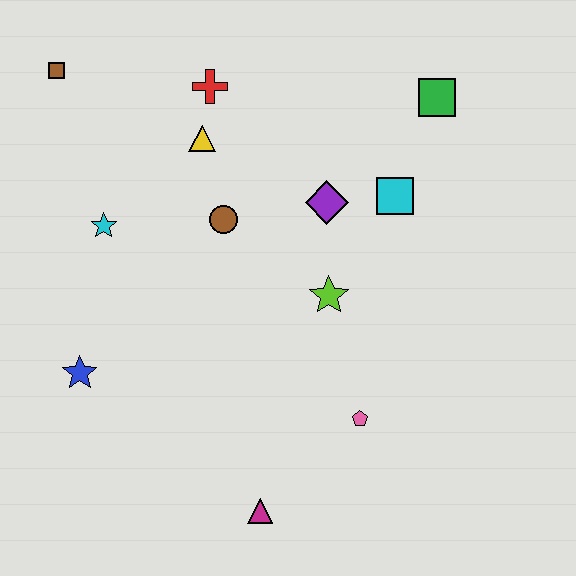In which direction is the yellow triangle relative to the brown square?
The yellow triangle is to the right of the brown square.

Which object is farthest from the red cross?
The magenta triangle is farthest from the red cross.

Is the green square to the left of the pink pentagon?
No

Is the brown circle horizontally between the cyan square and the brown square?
Yes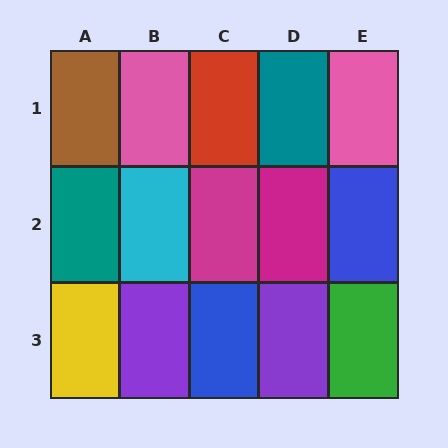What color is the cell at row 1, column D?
Teal.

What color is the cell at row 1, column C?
Red.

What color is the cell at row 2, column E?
Blue.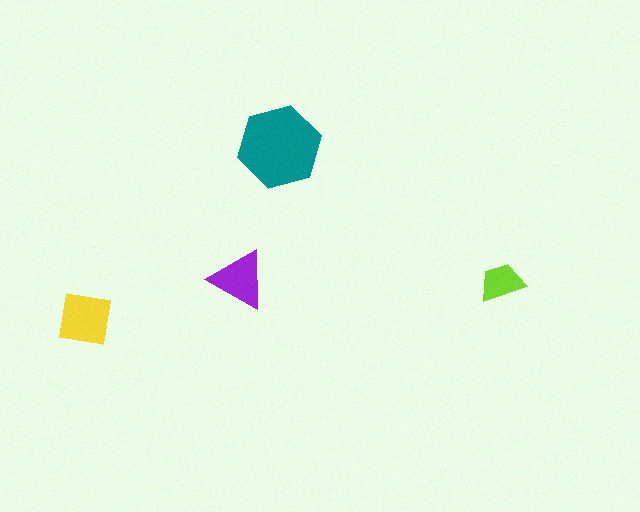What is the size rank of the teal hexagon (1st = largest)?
1st.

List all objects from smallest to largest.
The lime trapezoid, the purple triangle, the yellow square, the teal hexagon.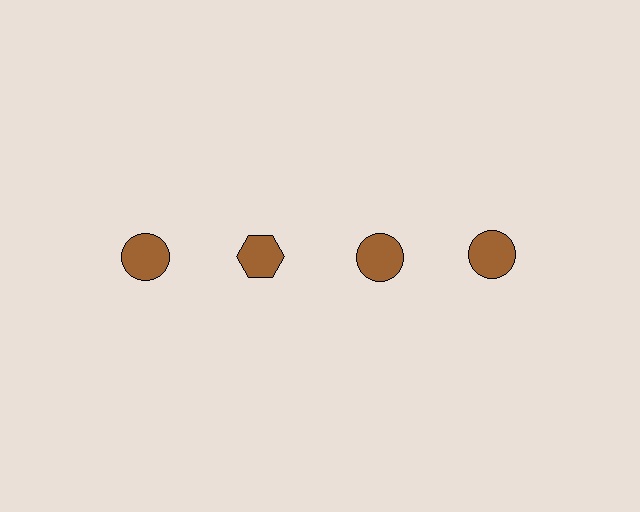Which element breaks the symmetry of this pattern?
The brown hexagon in the top row, second from left column breaks the symmetry. All other shapes are brown circles.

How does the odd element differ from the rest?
It has a different shape: hexagon instead of circle.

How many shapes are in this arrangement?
There are 4 shapes arranged in a grid pattern.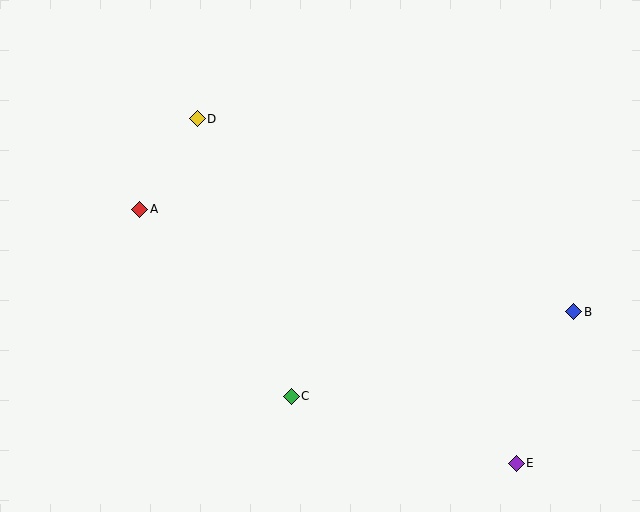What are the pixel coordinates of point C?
Point C is at (291, 396).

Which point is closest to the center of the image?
Point C at (291, 396) is closest to the center.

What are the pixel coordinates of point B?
Point B is at (574, 312).